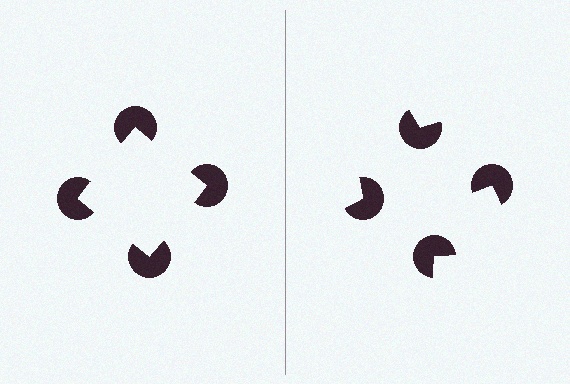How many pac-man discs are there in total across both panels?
8 — 4 on each side.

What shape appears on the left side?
An illusory square.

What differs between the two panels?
The pac-man discs are positioned identically on both sides; only the wedge orientations differ. On the left they align to a square; on the right they are misaligned.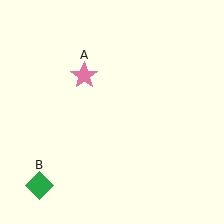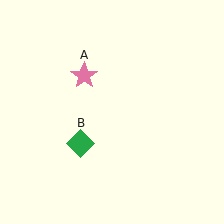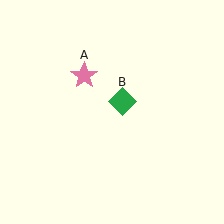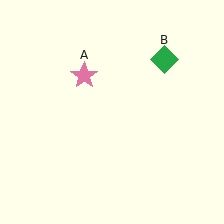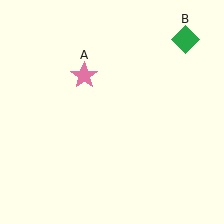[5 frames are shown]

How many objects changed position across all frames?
1 object changed position: green diamond (object B).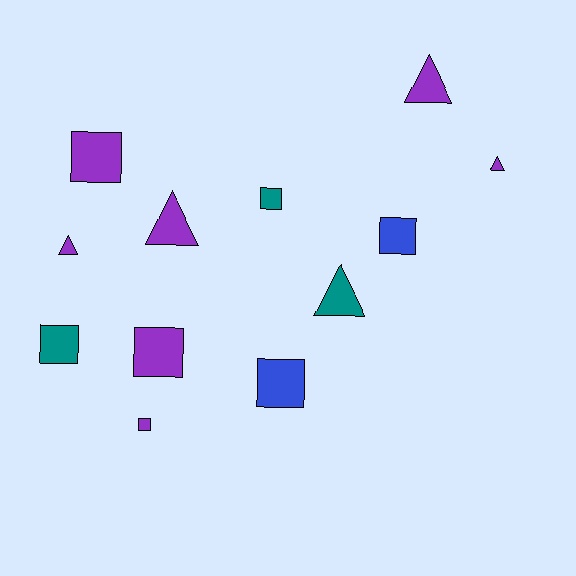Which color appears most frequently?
Purple, with 7 objects.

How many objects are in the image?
There are 12 objects.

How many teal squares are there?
There are 2 teal squares.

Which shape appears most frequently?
Square, with 7 objects.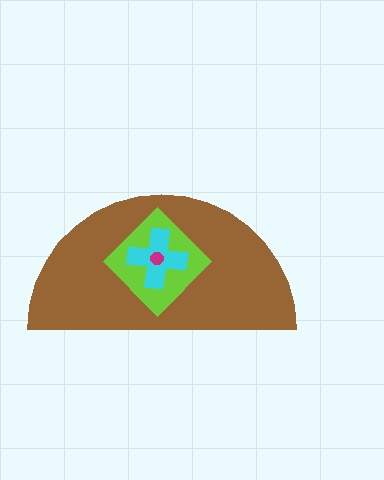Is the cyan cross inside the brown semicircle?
Yes.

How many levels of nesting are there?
4.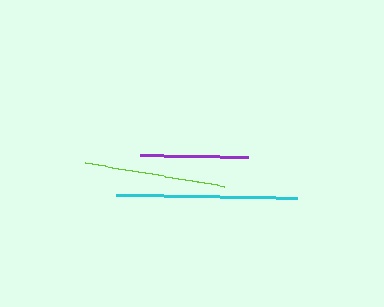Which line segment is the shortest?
The purple line is the shortest at approximately 108 pixels.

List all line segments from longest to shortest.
From longest to shortest: cyan, lime, purple.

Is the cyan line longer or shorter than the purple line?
The cyan line is longer than the purple line.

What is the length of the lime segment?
The lime segment is approximately 142 pixels long.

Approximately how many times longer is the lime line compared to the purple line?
The lime line is approximately 1.3 times the length of the purple line.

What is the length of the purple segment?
The purple segment is approximately 108 pixels long.